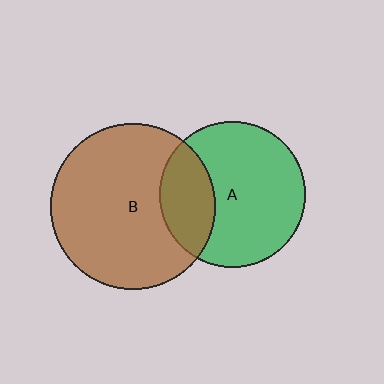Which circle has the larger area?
Circle B (brown).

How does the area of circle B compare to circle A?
Approximately 1.3 times.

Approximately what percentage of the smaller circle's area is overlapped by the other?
Approximately 25%.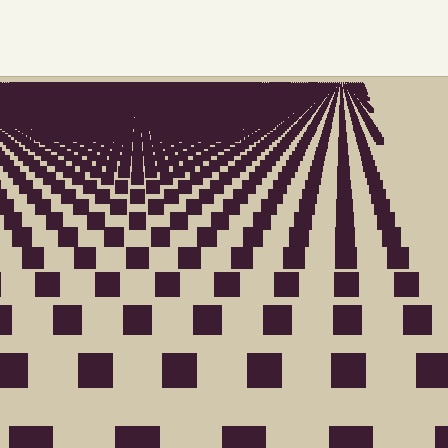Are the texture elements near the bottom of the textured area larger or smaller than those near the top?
Larger. Near the bottom, elements are closer to the viewer and appear at a bigger on-screen size.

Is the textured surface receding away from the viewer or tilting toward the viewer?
The surface is receding away from the viewer. Texture elements get smaller and denser toward the top.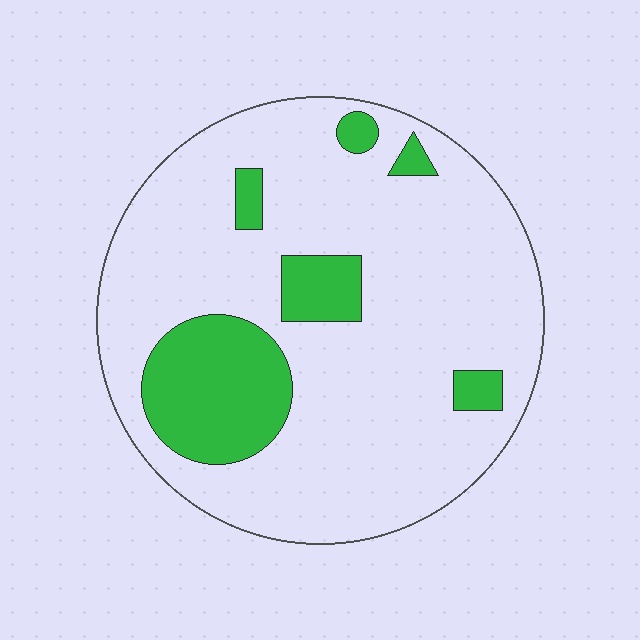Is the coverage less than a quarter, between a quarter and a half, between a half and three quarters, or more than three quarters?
Less than a quarter.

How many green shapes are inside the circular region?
6.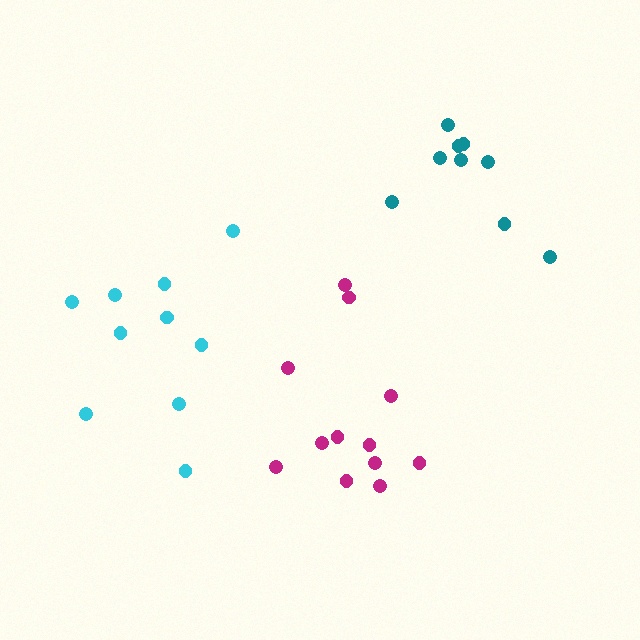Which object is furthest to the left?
The cyan cluster is leftmost.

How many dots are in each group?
Group 1: 10 dots, Group 2: 9 dots, Group 3: 12 dots (31 total).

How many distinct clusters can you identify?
There are 3 distinct clusters.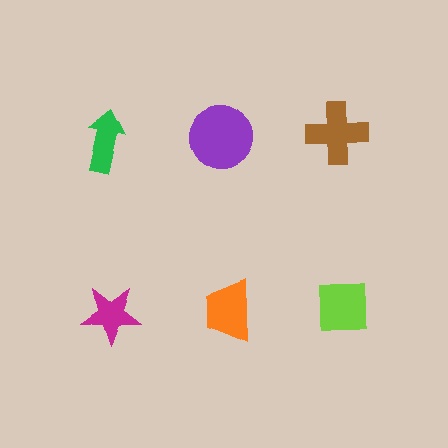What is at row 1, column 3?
A brown cross.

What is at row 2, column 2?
An orange trapezoid.